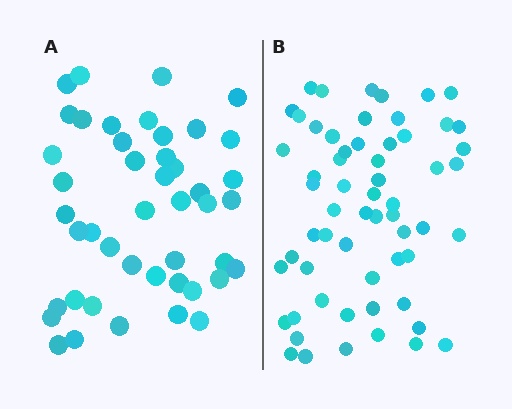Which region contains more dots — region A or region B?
Region B (the right region) has more dots.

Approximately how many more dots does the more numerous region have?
Region B has approximately 15 more dots than region A.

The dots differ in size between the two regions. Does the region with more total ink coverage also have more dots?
No. Region A has more total ink coverage because its dots are larger, but region B actually contains more individual dots. Total area can be misleading — the number of items is what matters here.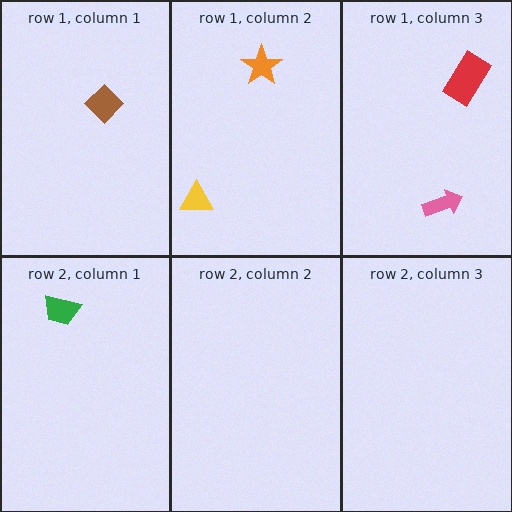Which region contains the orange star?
The row 1, column 2 region.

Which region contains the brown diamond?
The row 1, column 1 region.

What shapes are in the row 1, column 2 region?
The orange star, the yellow triangle.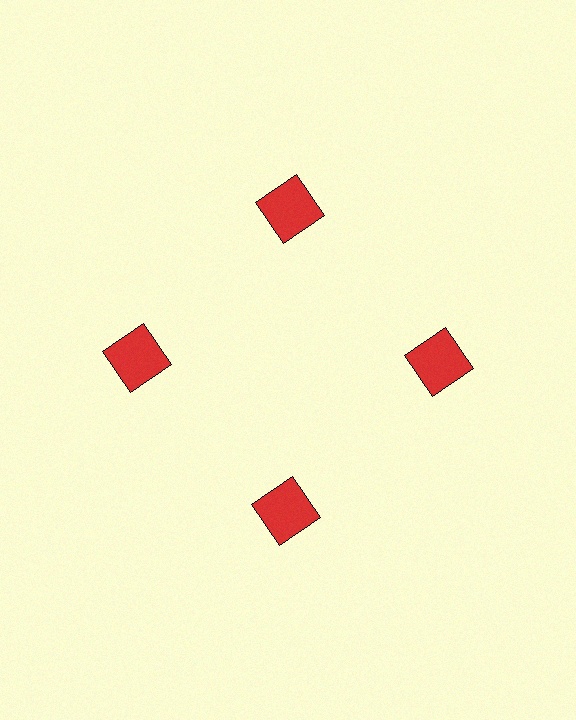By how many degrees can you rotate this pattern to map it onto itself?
The pattern maps onto itself every 90 degrees of rotation.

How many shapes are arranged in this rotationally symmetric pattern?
There are 4 shapes, arranged in 4 groups of 1.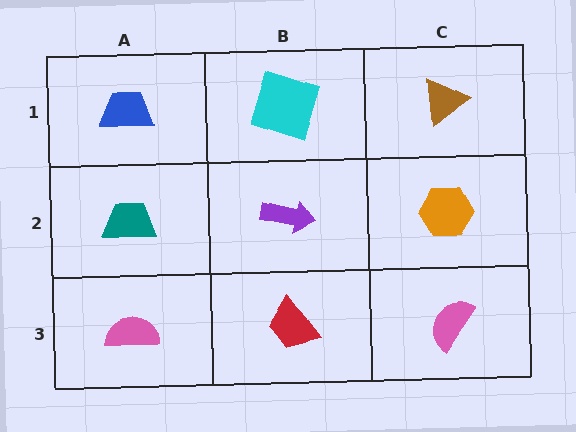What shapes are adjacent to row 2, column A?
A blue trapezoid (row 1, column A), a pink semicircle (row 3, column A), a purple arrow (row 2, column B).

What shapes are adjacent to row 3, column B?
A purple arrow (row 2, column B), a pink semicircle (row 3, column A), a pink semicircle (row 3, column C).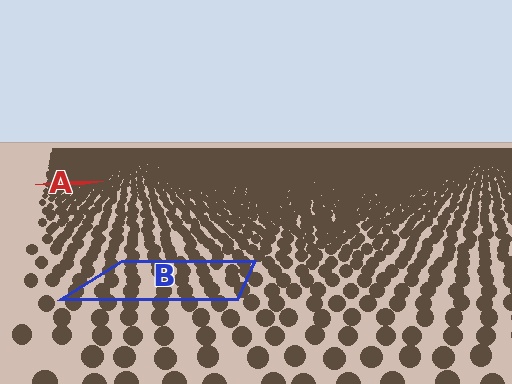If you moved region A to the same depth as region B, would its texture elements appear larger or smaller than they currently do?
They would appear larger. At a closer depth, the same texture elements are projected at a bigger on-screen size.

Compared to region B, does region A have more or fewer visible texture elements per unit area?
Region A has more texture elements per unit area — they are packed more densely because it is farther away.